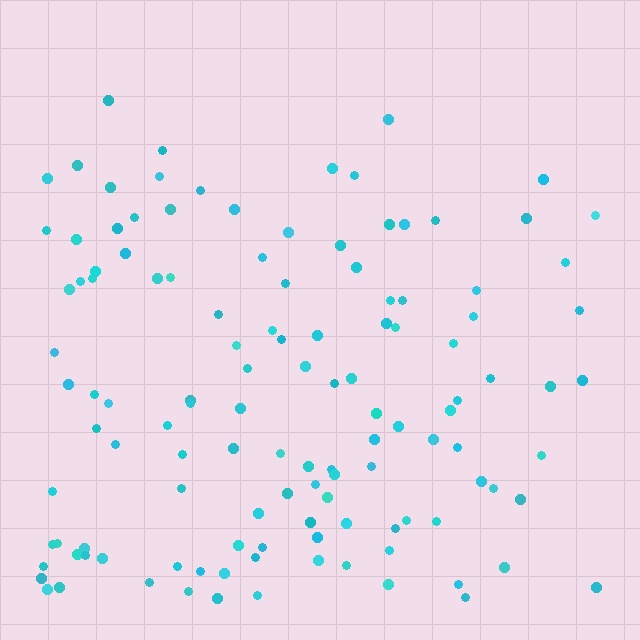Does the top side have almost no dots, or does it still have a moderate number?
Still a moderate number, just noticeably fewer than the bottom.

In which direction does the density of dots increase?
From top to bottom, with the bottom side densest.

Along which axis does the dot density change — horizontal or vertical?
Vertical.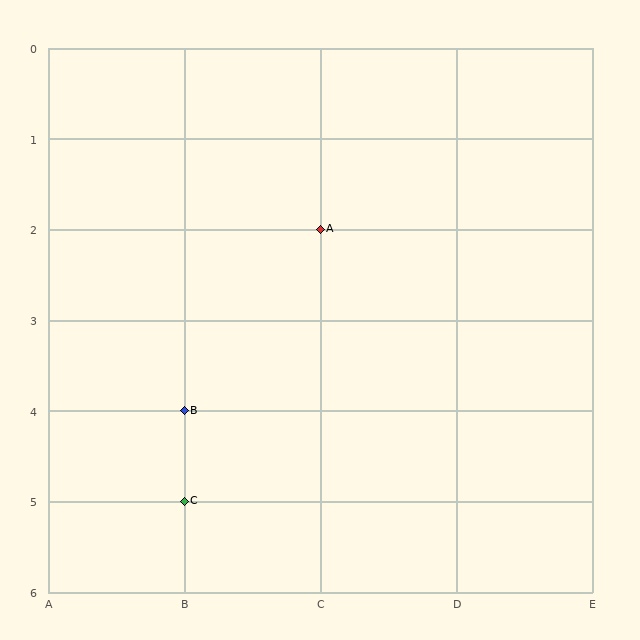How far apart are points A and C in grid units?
Points A and C are 1 column and 3 rows apart (about 3.2 grid units diagonally).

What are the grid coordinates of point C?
Point C is at grid coordinates (B, 5).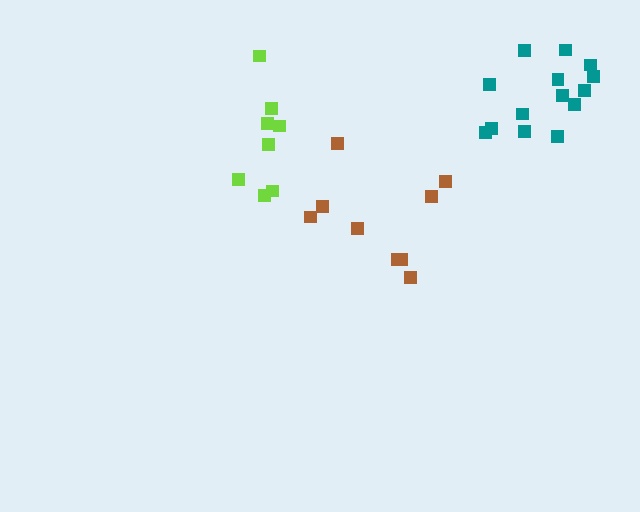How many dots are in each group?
Group 1: 9 dots, Group 2: 14 dots, Group 3: 8 dots (31 total).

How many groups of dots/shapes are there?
There are 3 groups.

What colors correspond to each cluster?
The clusters are colored: brown, teal, lime.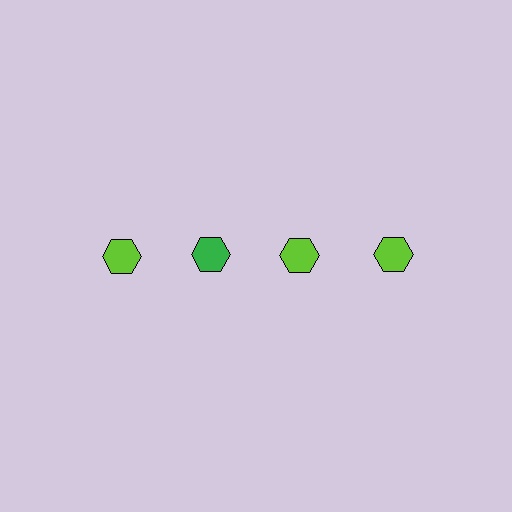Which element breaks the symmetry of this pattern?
The green hexagon in the top row, second from left column breaks the symmetry. All other shapes are lime hexagons.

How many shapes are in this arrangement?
There are 4 shapes arranged in a grid pattern.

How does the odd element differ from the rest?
It has a different color: green instead of lime.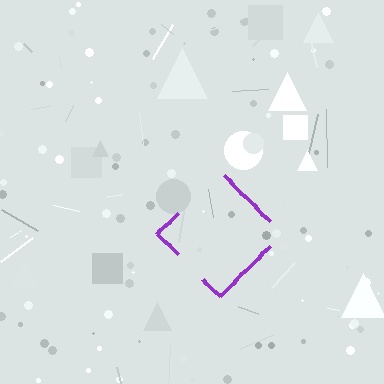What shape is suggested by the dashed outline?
The dashed outline suggests a diamond.